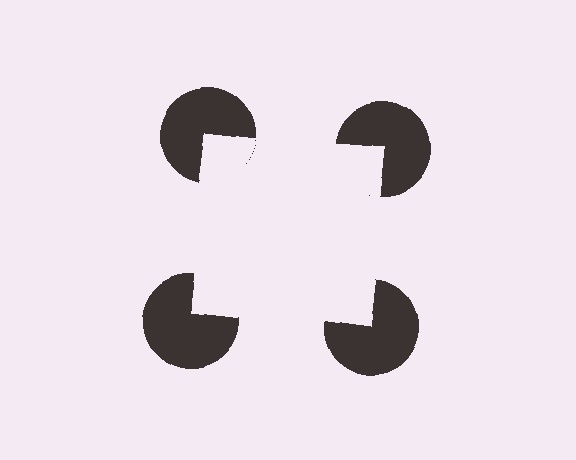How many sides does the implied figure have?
4 sides.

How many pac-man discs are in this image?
There are 4 — one at each vertex of the illusory square.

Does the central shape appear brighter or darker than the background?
It typically appears slightly brighter than the background, even though no actual brightness change is drawn.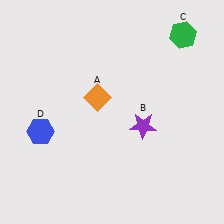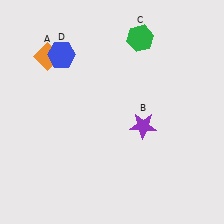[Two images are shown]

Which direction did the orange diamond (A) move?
The orange diamond (A) moved left.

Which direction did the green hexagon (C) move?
The green hexagon (C) moved left.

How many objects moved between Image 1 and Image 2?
3 objects moved between the two images.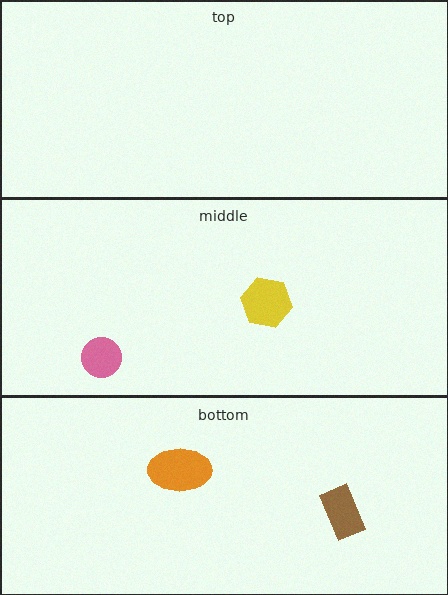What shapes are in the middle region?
The yellow hexagon, the pink circle.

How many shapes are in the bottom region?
2.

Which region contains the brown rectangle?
The bottom region.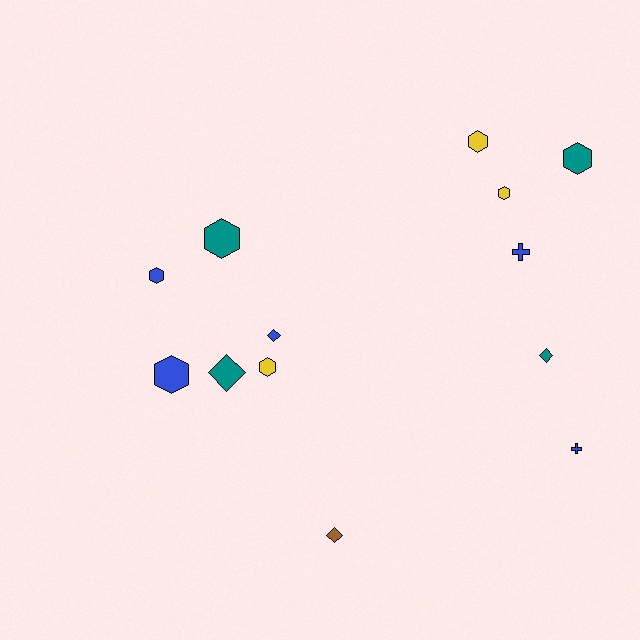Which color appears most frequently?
Blue, with 5 objects.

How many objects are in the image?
There are 13 objects.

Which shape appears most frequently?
Hexagon, with 7 objects.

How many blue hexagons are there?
There are 2 blue hexagons.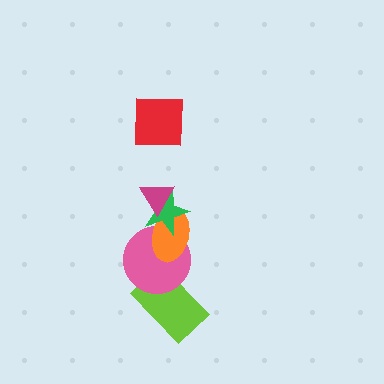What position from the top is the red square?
The red square is 1st from the top.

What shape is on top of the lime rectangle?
The pink circle is on top of the lime rectangle.